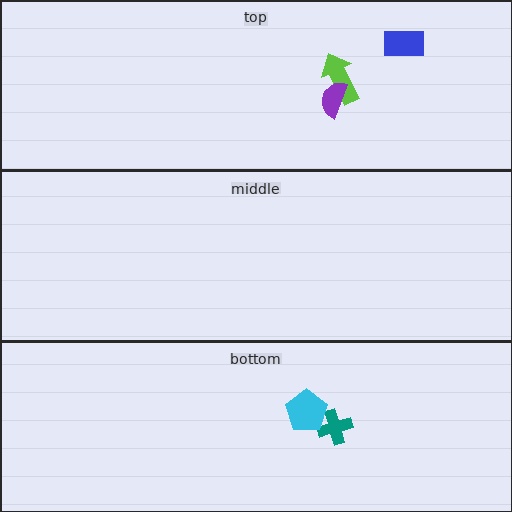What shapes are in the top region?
The blue rectangle, the lime arrow, the purple semicircle.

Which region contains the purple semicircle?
The top region.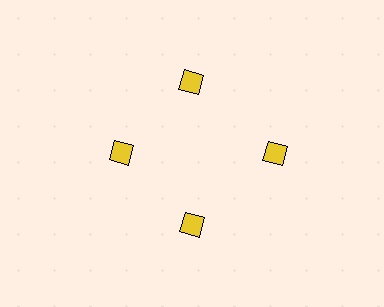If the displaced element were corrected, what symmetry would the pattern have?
It would have 4-fold rotational symmetry — the pattern would map onto itself every 90 degrees.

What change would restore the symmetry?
The symmetry would be restored by moving it inward, back onto the ring so that all 4 squares sit at equal angles and equal distance from the center.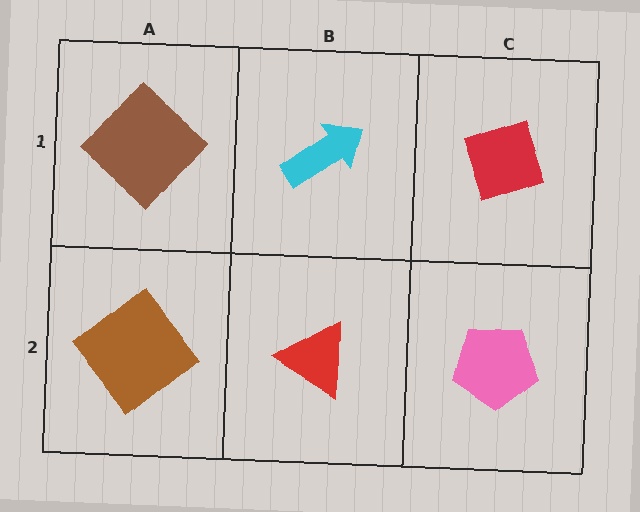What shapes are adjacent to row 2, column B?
A cyan arrow (row 1, column B), a brown diamond (row 2, column A), a pink pentagon (row 2, column C).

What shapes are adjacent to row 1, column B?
A red triangle (row 2, column B), a brown diamond (row 1, column A), a red diamond (row 1, column C).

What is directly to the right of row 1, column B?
A red diamond.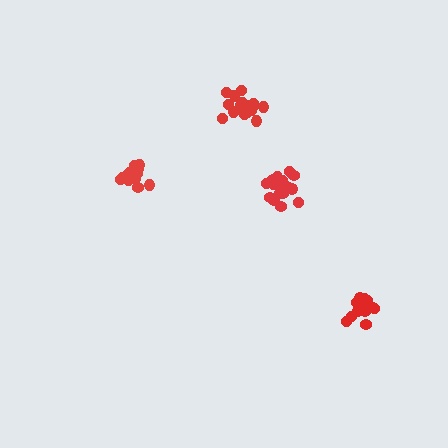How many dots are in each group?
Group 1: 21 dots, Group 2: 17 dots, Group 3: 16 dots, Group 4: 17 dots (71 total).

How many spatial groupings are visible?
There are 4 spatial groupings.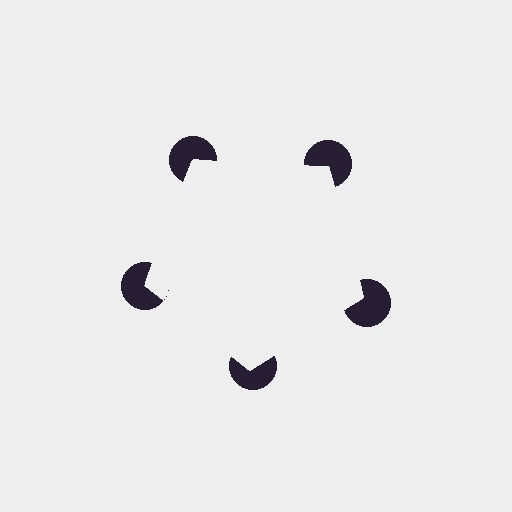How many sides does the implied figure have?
5 sides.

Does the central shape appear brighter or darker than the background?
It typically appears slightly brighter than the background, even though no actual brightness change is drawn.